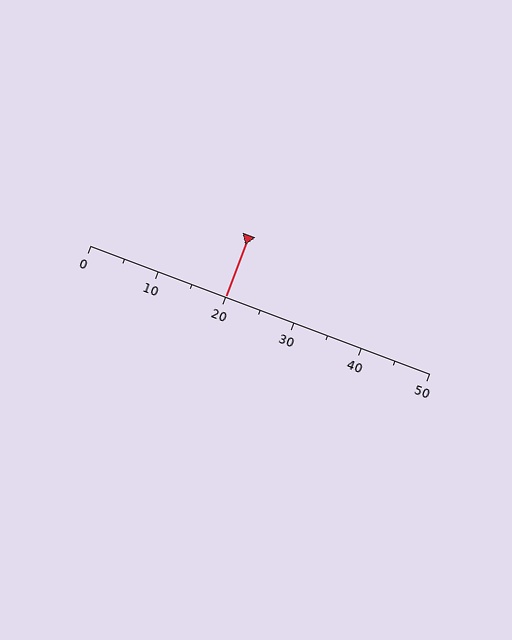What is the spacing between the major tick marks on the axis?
The major ticks are spaced 10 apart.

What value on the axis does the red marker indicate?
The marker indicates approximately 20.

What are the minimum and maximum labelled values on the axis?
The axis runs from 0 to 50.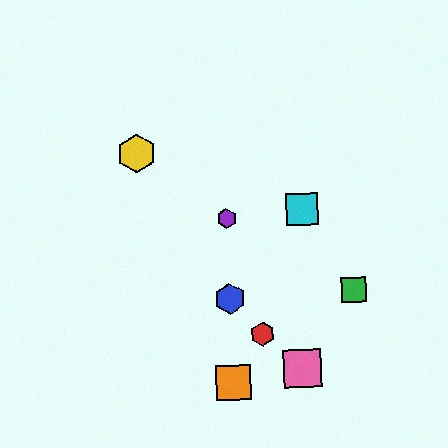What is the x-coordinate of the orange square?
The orange square is at x≈233.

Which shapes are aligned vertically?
The blue hexagon, the purple hexagon, the orange square are aligned vertically.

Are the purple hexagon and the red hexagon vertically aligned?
No, the purple hexagon is at x≈227 and the red hexagon is at x≈263.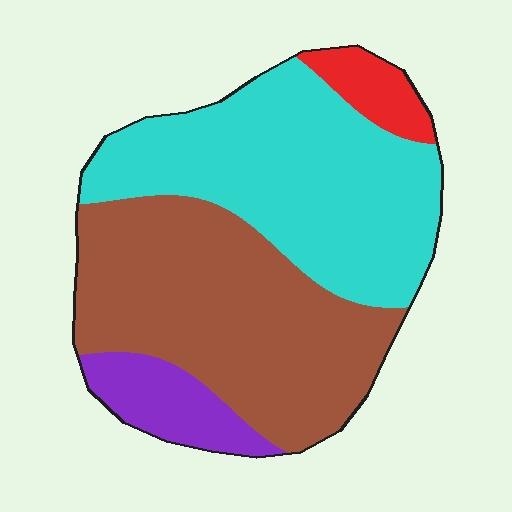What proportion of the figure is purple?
Purple takes up less than a quarter of the figure.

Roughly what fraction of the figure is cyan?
Cyan covers about 40% of the figure.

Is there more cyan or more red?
Cyan.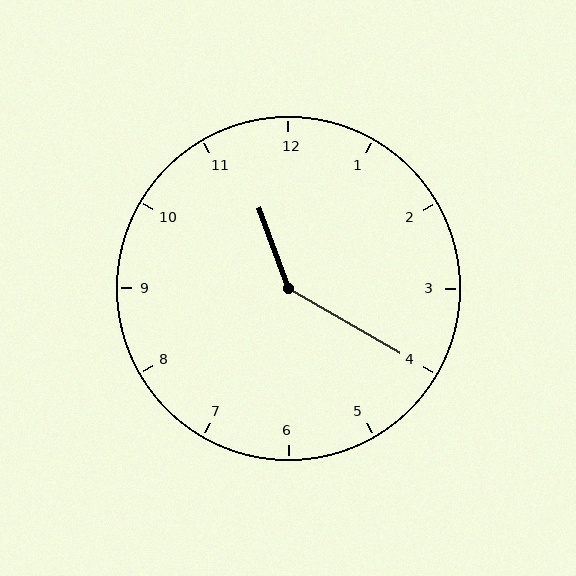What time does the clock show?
11:20.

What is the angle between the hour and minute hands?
Approximately 140 degrees.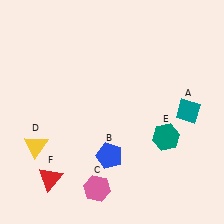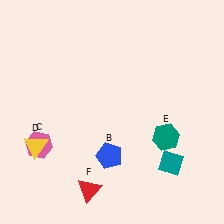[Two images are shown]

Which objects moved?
The objects that moved are: the teal diamond (A), the pink hexagon (C), the red triangle (F).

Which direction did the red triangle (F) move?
The red triangle (F) moved right.